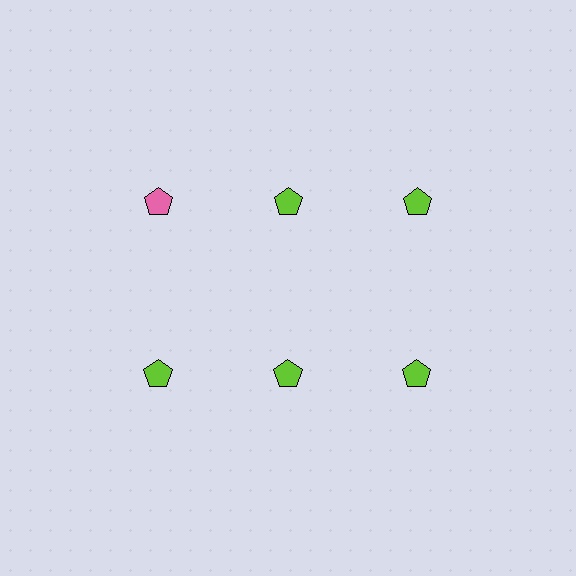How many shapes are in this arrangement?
There are 6 shapes arranged in a grid pattern.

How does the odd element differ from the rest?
It has a different color: pink instead of lime.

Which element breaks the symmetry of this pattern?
The pink pentagon in the top row, leftmost column breaks the symmetry. All other shapes are lime pentagons.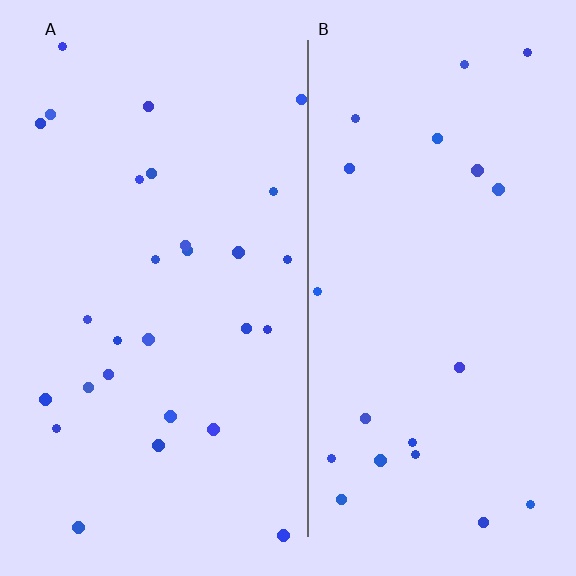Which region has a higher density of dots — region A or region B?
A (the left).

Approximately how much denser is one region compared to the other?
Approximately 1.4× — region A over region B.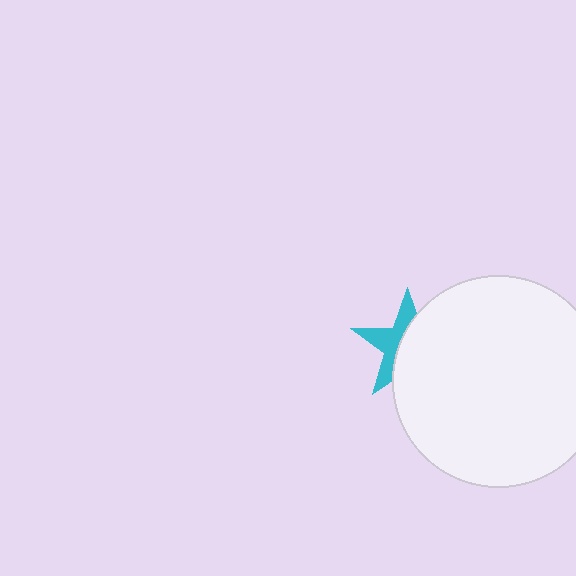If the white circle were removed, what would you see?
You would see the complete cyan star.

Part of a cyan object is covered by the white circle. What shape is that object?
It is a star.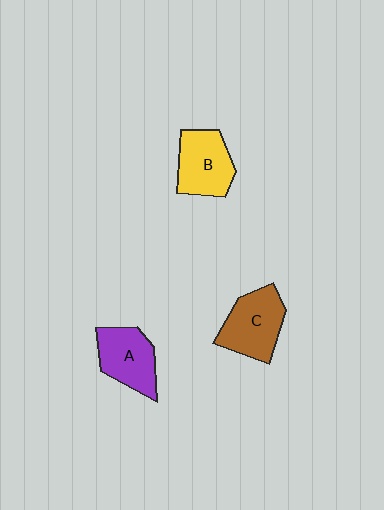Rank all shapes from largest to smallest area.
From largest to smallest: C (brown), B (yellow), A (purple).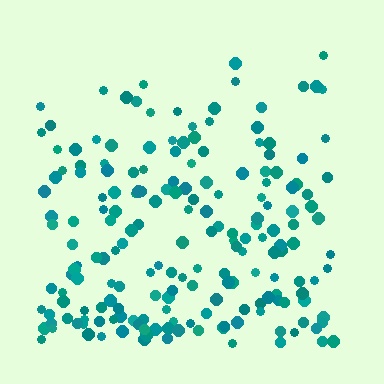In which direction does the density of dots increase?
From top to bottom, with the bottom side densest.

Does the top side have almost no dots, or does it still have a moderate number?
Still a moderate number, just noticeably fewer than the bottom.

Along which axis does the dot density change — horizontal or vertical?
Vertical.